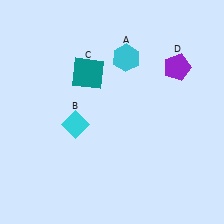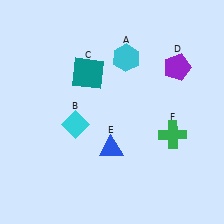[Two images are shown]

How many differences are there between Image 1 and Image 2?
There are 2 differences between the two images.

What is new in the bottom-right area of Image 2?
A green cross (F) was added in the bottom-right area of Image 2.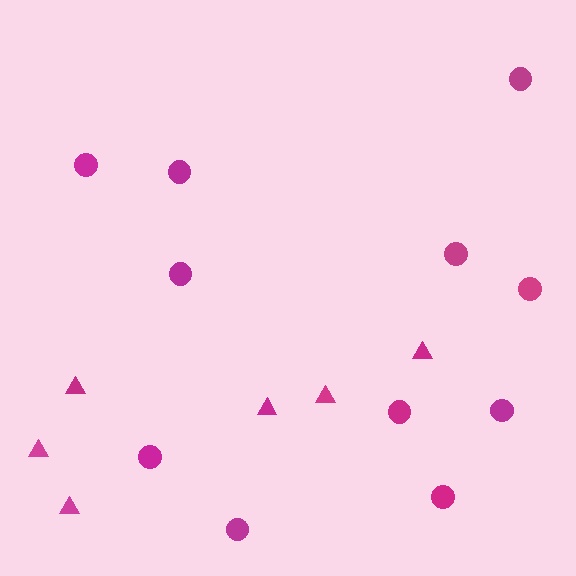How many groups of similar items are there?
There are 2 groups: one group of triangles (6) and one group of circles (11).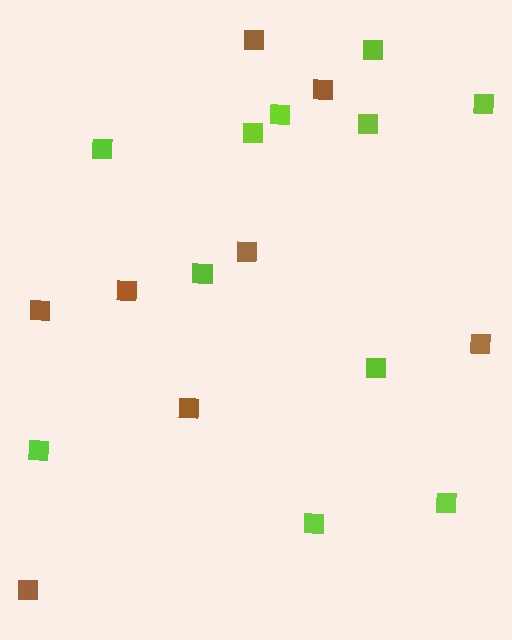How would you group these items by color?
There are 2 groups: one group of brown squares (8) and one group of lime squares (11).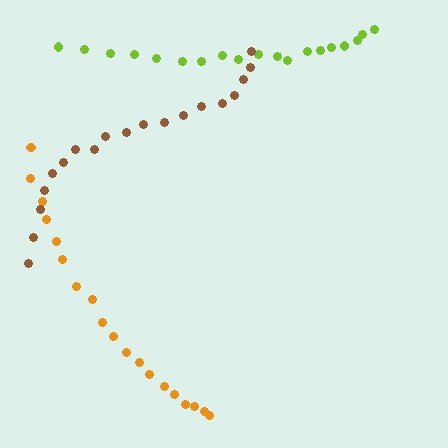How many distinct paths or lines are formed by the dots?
There are 3 distinct paths.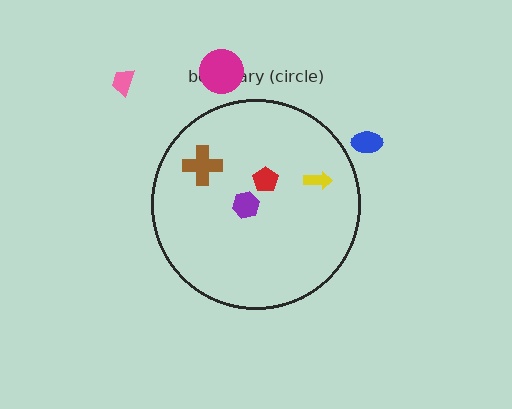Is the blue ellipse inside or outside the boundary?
Outside.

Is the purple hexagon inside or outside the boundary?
Inside.